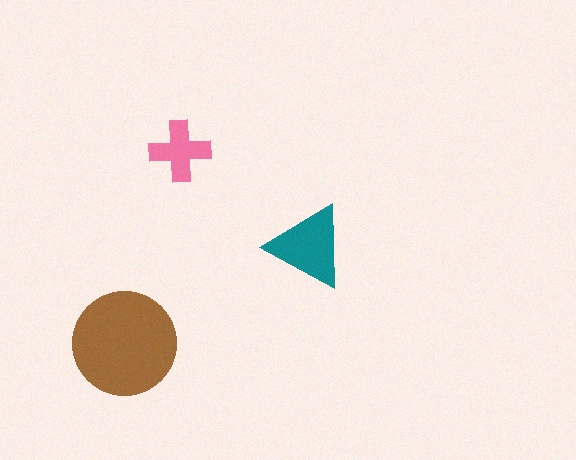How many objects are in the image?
There are 3 objects in the image.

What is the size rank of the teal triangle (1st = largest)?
2nd.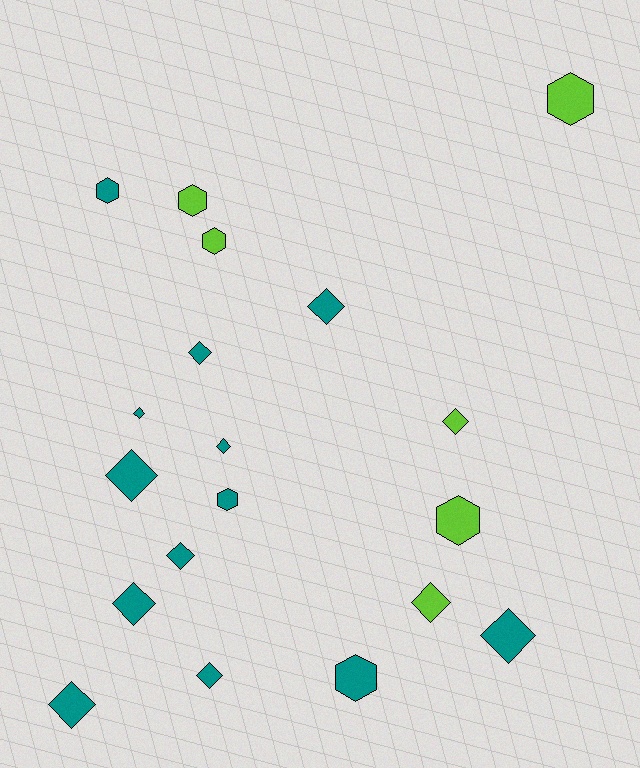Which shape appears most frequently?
Diamond, with 12 objects.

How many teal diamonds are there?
There are 10 teal diamonds.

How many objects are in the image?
There are 19 objects.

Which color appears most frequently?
Teal, with 13 objects.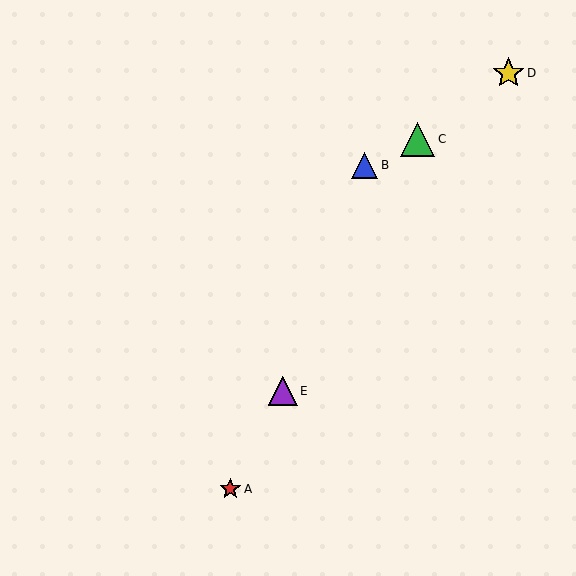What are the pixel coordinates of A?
Object A is at (230, 489).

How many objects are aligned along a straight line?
3 objects (A, C, E) are aligned along a straight line.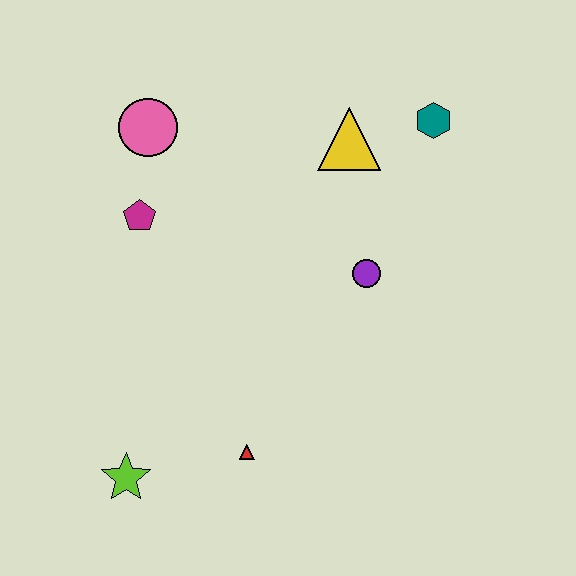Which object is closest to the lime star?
The red triangle is closest to the lime star.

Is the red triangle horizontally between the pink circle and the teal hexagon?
Yes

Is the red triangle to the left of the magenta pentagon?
No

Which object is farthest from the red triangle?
The teal hexagon is farthest from the red triangle.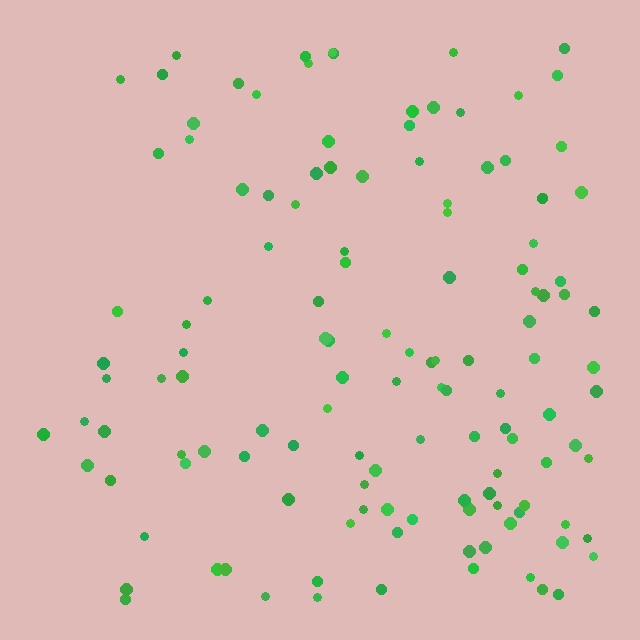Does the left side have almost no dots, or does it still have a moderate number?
Still a moderate number, just noticeably fewer than the right.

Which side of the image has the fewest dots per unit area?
The left.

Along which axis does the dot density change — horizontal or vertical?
Horizontal.